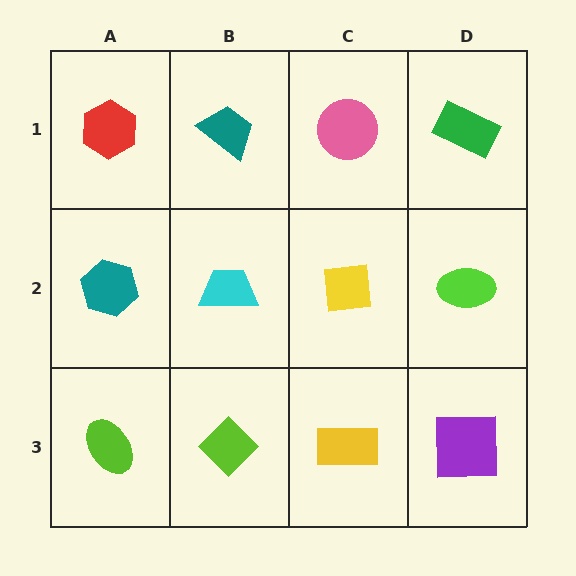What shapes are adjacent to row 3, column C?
A yellow square (row 2, column C), a lime diamond (row 3, column B), a purple square (row 3, column D).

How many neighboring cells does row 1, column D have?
2.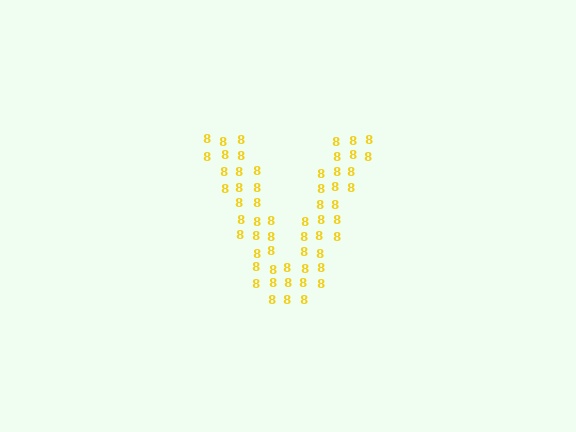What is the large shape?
The large shape is the letter V.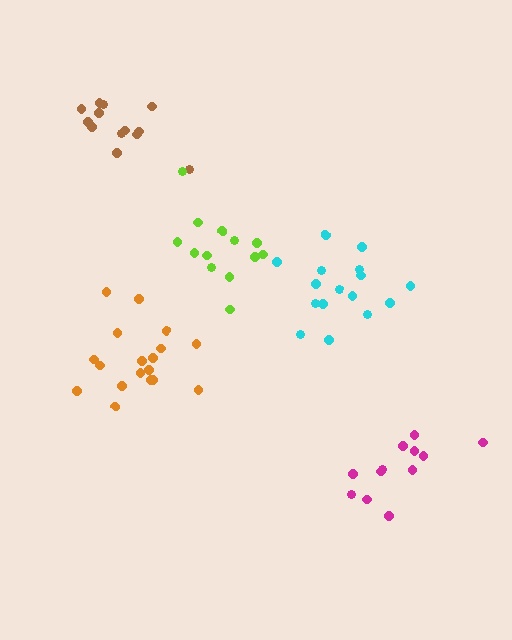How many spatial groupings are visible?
There are 5 spatial groupings.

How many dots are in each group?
Group 1: 18 dots, Group 2: 12 dots, Group 3: 13 dots, Group 4: 16 dots, Group 5: 13 dots (72 total).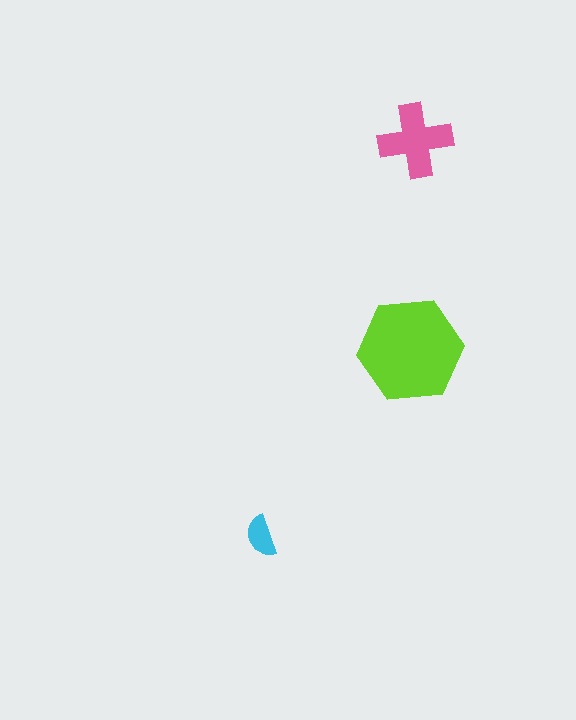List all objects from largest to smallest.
The lime hexagon, the pink cross, the cyan semicircle.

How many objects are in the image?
There are 3 objects in the image.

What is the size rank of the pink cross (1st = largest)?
2nd.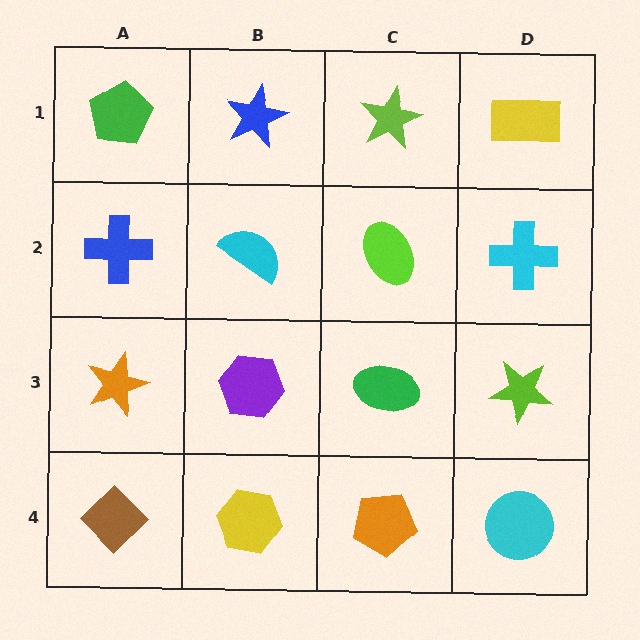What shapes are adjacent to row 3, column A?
A blue cross (row 2, column A), a brown diamond (row 4, column A), a purple hexagon (row 3, column B).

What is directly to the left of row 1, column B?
A green pentagon.